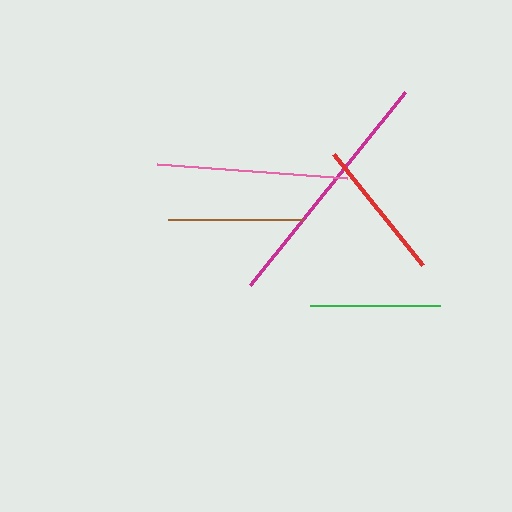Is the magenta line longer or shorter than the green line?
The magenta line is longer than the green line.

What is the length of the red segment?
The red segment is approximately 142 pixels long.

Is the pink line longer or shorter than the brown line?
The pink line is longer than the brown line.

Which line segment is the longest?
The magenta line is the longest at approximately 248 pixels.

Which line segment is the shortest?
The green line is the shortest at approximately 130 pixels.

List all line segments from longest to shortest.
From longest to shortest: magenta, pink, red, brown, green.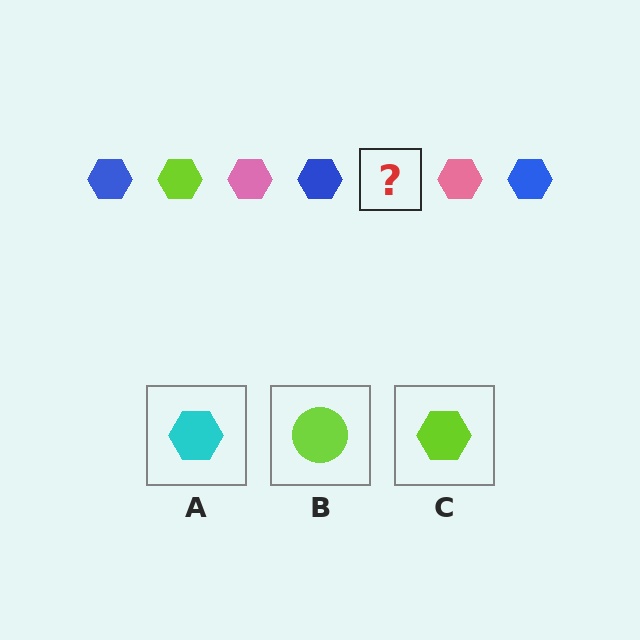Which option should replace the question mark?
Option C.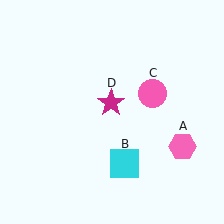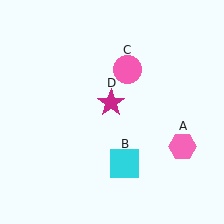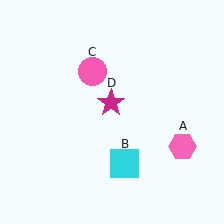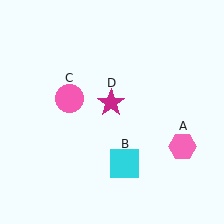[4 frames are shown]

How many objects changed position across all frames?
1 object changed position: pink circle (object C).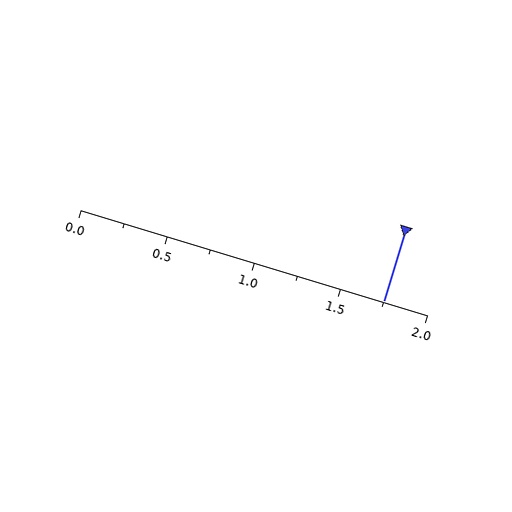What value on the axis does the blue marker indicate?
The marker indicates approximately 1.75.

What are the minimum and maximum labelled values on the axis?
The axis runs from 0.0 to 2.0.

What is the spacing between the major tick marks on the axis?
The major ticks are spaced 0.5 apart.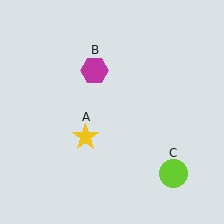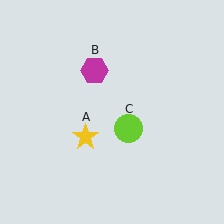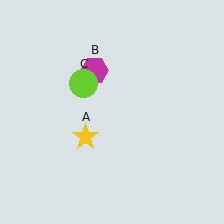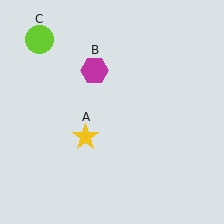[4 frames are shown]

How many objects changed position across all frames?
1 object changed position: lime circle (object C).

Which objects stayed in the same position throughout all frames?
Yellow star (object A) and magenta hexagon (object B) remained stationary.